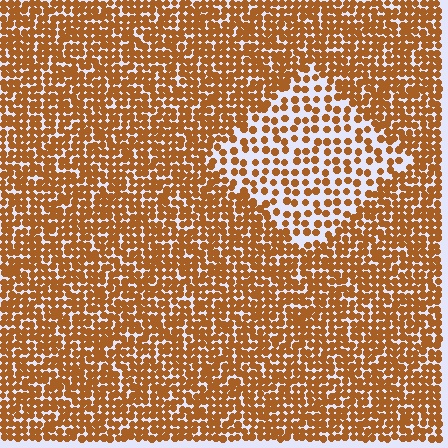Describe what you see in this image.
The image contains small brown elements arranged at two different densities. A diamond-shaped region is visible where the elements are less densely packed than the surrounding area.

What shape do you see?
I see a diamond.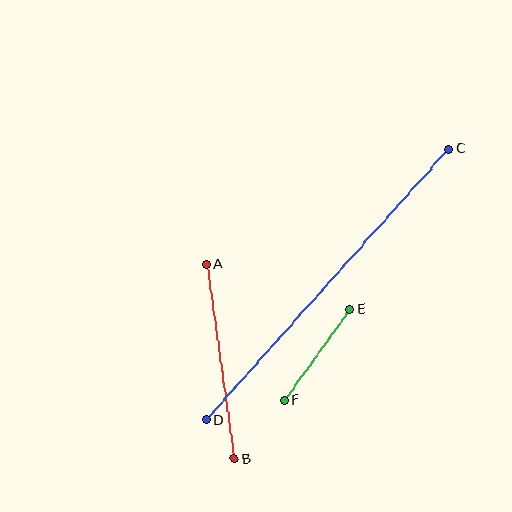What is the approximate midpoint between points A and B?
The midpoint is at approximately (220, 362) pixels.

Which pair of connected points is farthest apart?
Points C and D are farthest apart.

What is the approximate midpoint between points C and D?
The midpoint is at approximately (327, 284) pixels.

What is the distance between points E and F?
The distance is approximately 112 pixels.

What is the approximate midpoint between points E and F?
The midpoint is at approximately (317, 355) pixels.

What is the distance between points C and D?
The distance is approximately 364 pixels.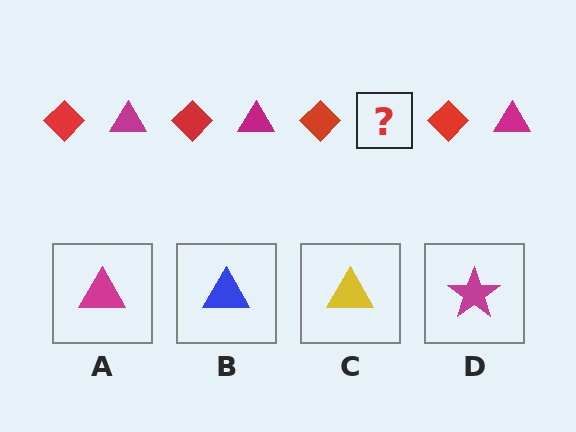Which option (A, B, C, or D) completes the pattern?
A.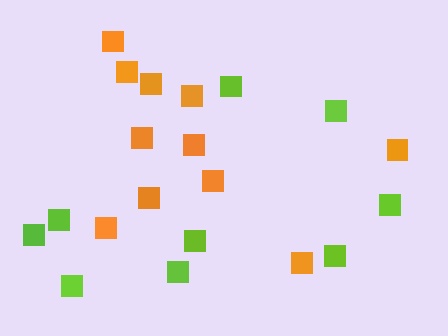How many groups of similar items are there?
There are 2 groups: one group of orange squares (11) and one group of lime squares (9).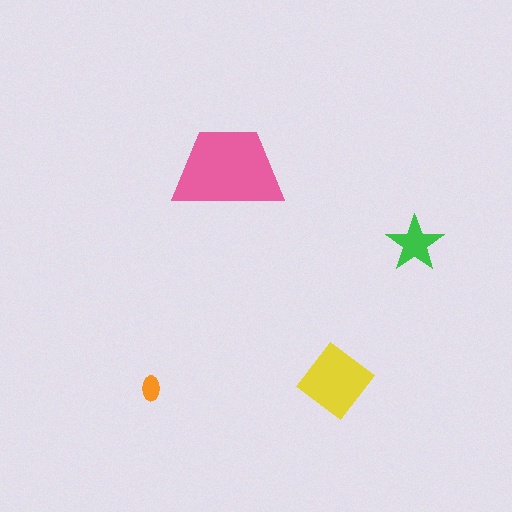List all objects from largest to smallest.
The pink trapezoid, the yellow diamond, the green star, the orange ellipse.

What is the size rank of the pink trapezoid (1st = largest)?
1st.